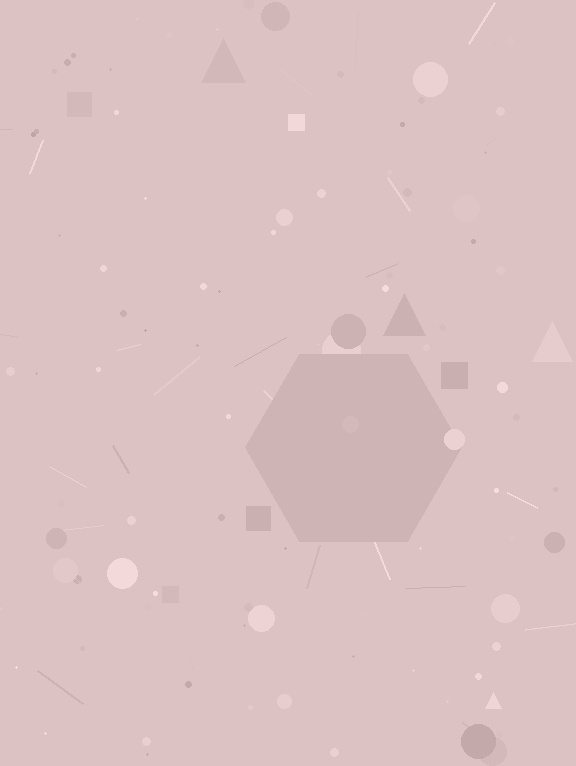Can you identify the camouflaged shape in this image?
The camouflaged shape is a hexagon.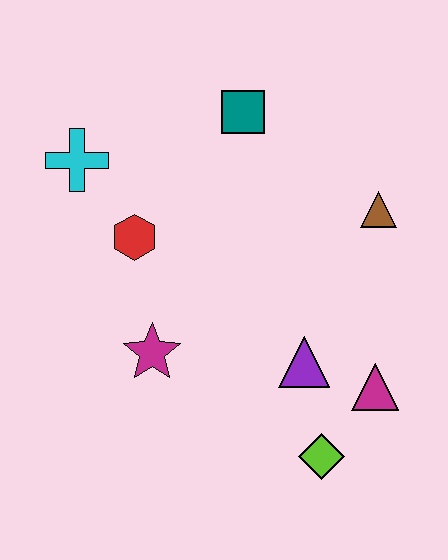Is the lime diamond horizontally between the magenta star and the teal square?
No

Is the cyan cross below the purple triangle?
No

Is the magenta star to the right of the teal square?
No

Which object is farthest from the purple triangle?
The cyan cross is farthest from the purple triangle.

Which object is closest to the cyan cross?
The red hexagon is closest to the cyan cross.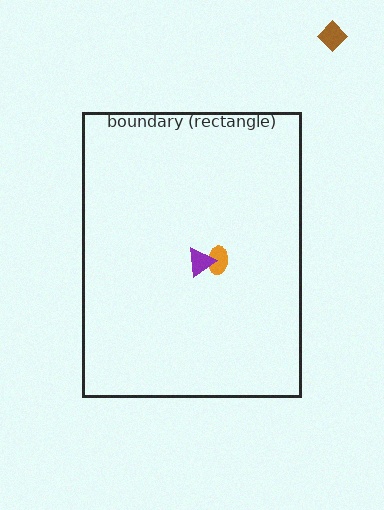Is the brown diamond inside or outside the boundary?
Outside.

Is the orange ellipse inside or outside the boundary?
Inside.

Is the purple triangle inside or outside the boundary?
Inside.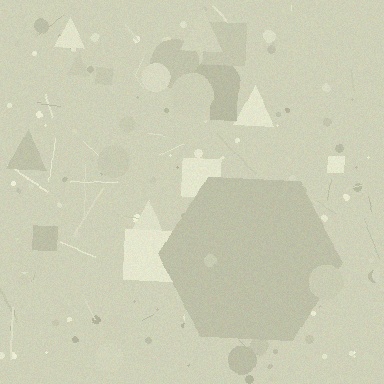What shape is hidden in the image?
A hexagon is hidden in the image.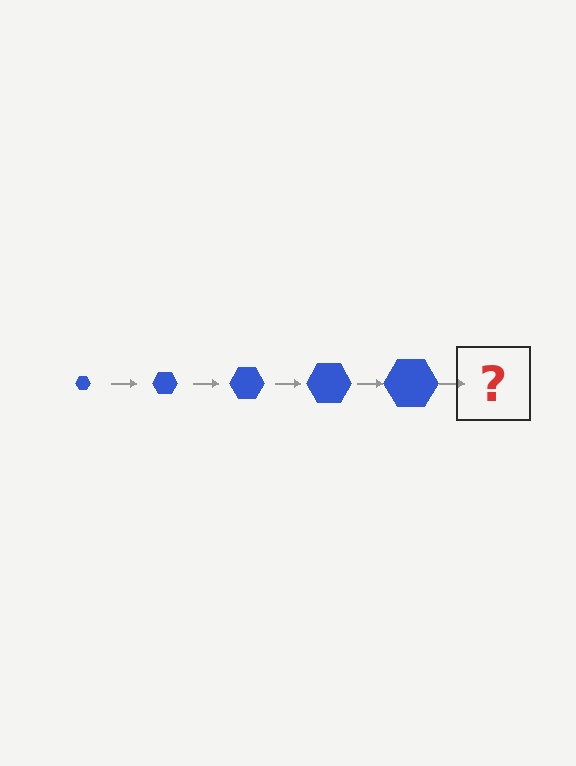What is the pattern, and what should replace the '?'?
The pattern is that the hexagon gets progressively larger each step. The '?' should be a blue hexagon, larger than the previous one.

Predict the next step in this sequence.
The next step is a blue hexagon, larger than the previous one.